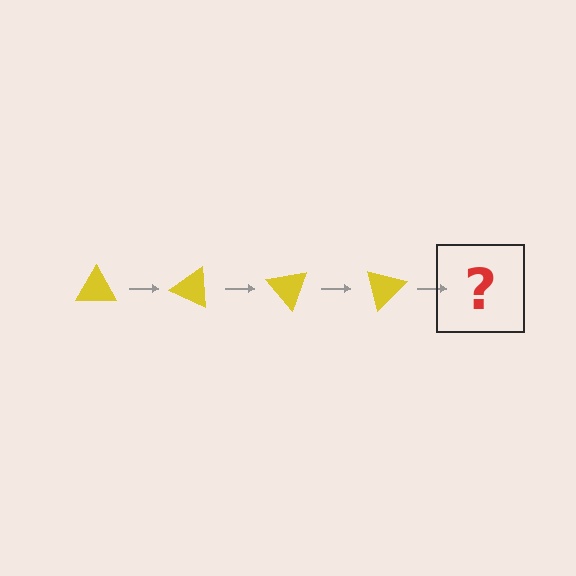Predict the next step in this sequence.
The next step is a yellow triangle rotated 100 degrees.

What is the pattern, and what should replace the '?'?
The pattern is that the triangle rotates 25 degrees each step. The '?' should be a yellow triangle rotated 100 degrees.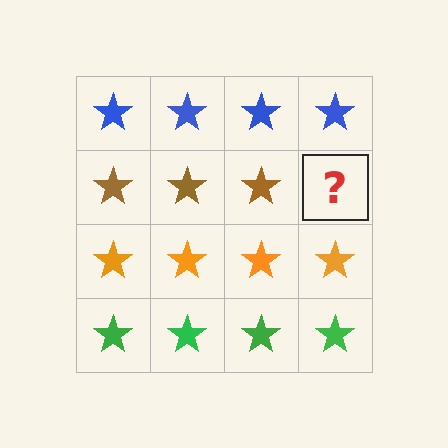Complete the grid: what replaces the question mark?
The question mark should be replaced with a brown star.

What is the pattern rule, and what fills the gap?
The rule is that each row has a consistent color. The gap should be filled with a brown star.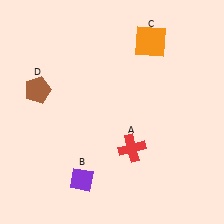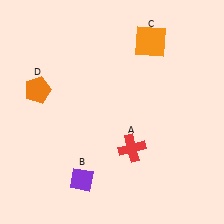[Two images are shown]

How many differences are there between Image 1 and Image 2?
There is 1 difference between the two images.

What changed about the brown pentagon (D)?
In Image 1, D is brown. In Image 2, it changed to orange.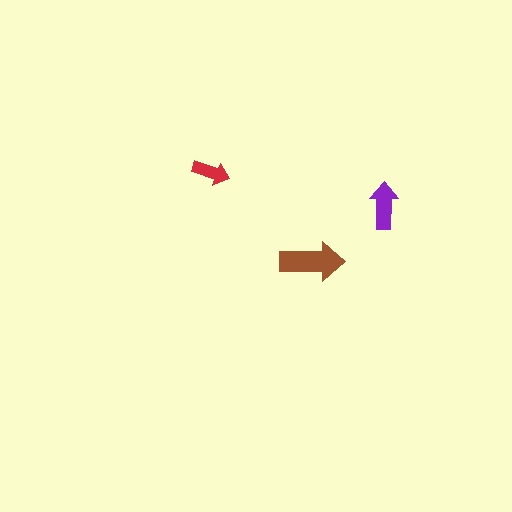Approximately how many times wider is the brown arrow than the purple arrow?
About 1.5 times wider.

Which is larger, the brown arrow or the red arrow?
The brown one.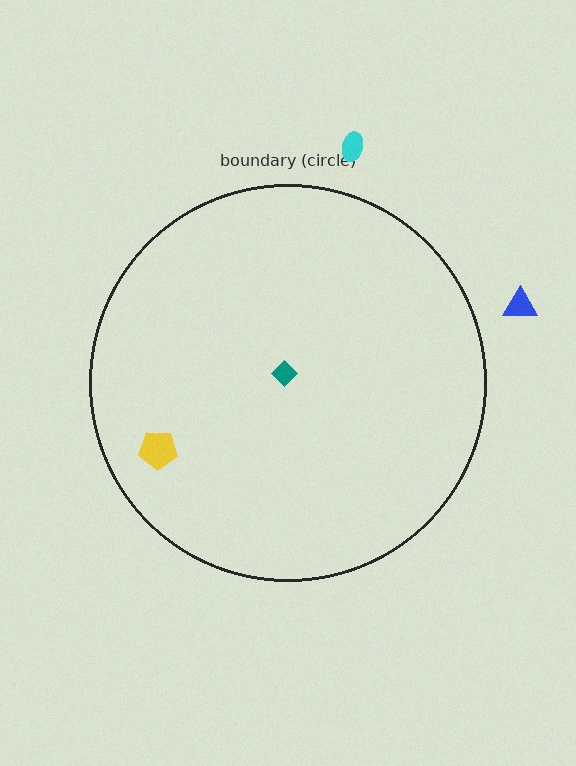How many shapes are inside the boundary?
2 inside, 2 outside.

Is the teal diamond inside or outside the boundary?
Inside.